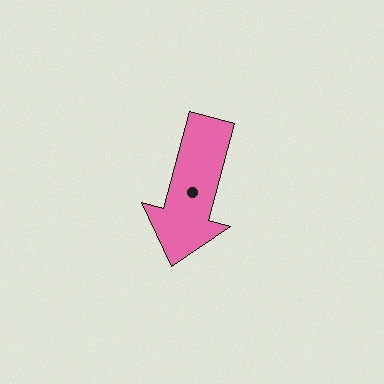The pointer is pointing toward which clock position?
Roughly 7 o'clock.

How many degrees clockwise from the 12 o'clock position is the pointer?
Approximately 195 degrees.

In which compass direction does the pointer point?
South.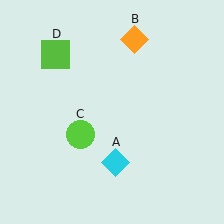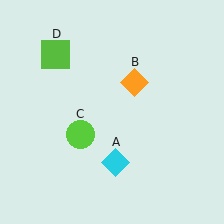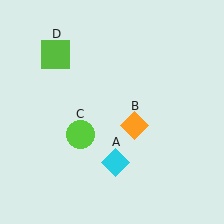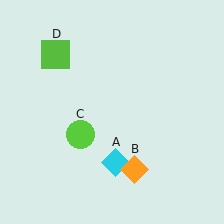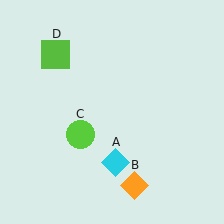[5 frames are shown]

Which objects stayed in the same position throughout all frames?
Cyan diamond (object A) and lime circle (object C) and lime square (object D) remained stationary.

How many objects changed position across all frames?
1 object changed position: orange diamond (object B).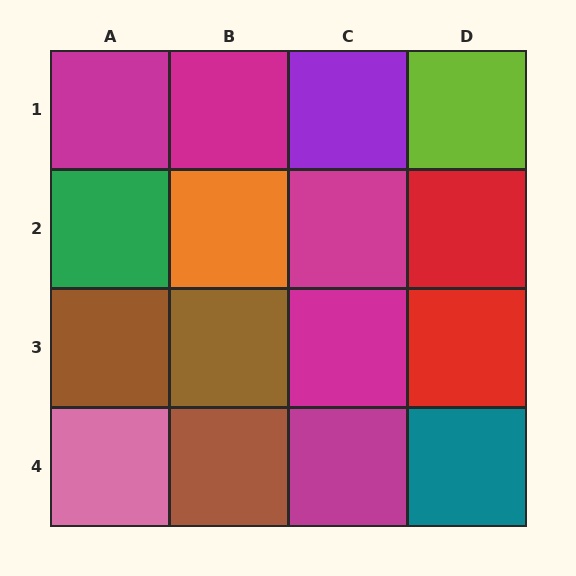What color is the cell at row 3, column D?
Red.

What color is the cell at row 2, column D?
Red.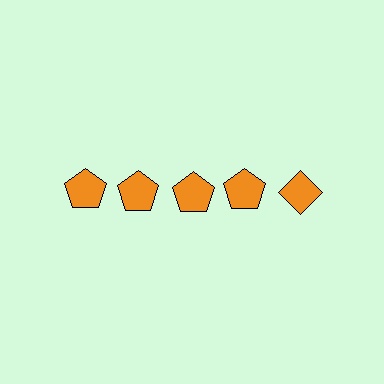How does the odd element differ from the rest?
It has a different shape: diamond instead of pentagon.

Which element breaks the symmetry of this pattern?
The orange diamond in the top row, rightmost column breaks the symmetry. All other shapes are orange pentagons.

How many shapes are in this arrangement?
There are 5 shapes arranged in a grid pattern.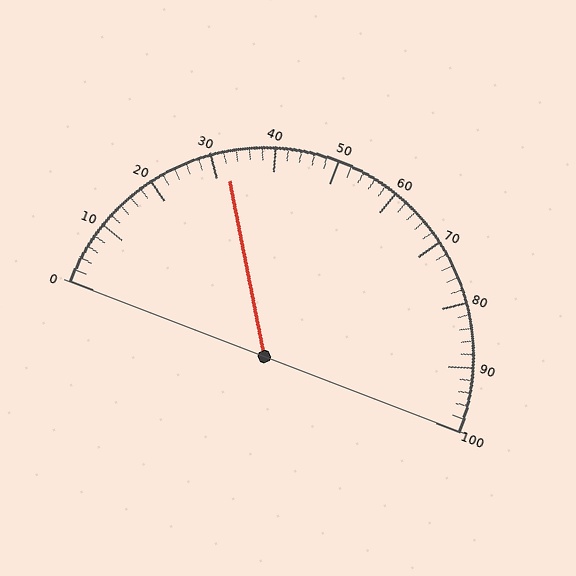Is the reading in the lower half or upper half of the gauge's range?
The reading is in the lower half of the range (0 to 100).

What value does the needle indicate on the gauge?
The needle indicates approximately 32.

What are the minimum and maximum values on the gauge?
The gauge ranges from 0 to 100.